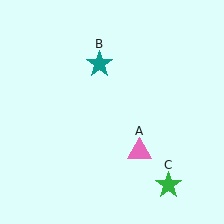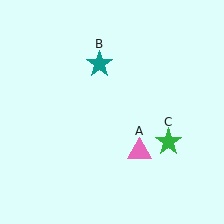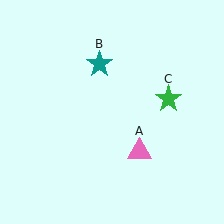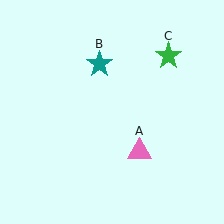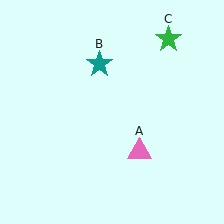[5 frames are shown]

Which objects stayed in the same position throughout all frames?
Pink triangle (object A) and teal star (object B) remained stationary.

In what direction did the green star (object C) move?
The green star (object C) moved up.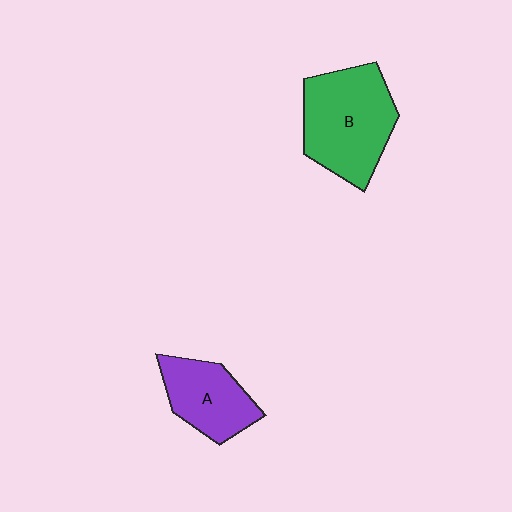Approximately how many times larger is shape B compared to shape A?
Approximately 1.6 times.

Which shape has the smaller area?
Shape A (purple).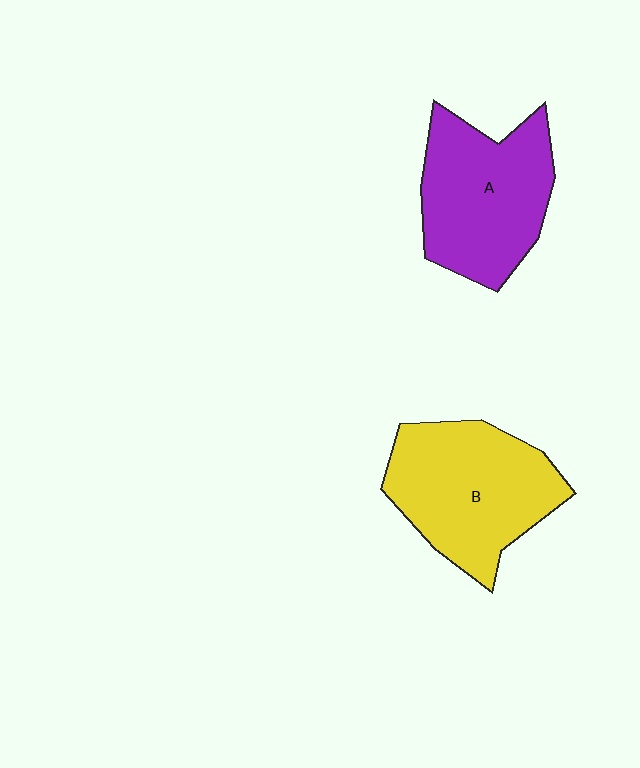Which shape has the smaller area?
Shape A (purple).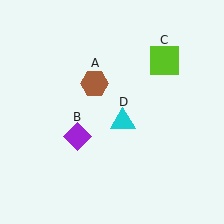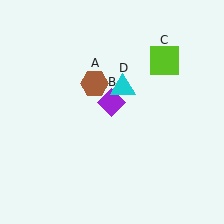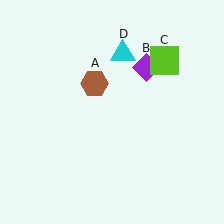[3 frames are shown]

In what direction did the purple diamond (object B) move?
The purple diamond (object B) moved up and to the right.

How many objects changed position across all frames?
2 objects changed position: purple diamond (object B), cyan triangle (object D).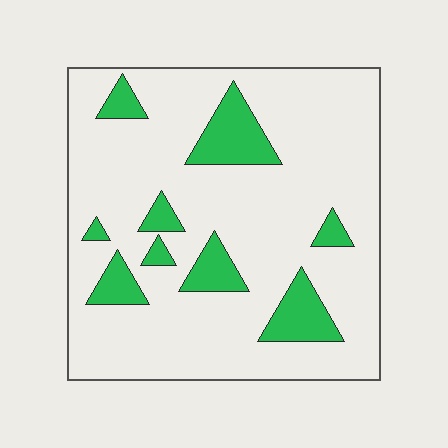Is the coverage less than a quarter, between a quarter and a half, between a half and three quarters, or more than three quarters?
Less than a quarter.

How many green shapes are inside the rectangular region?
9.